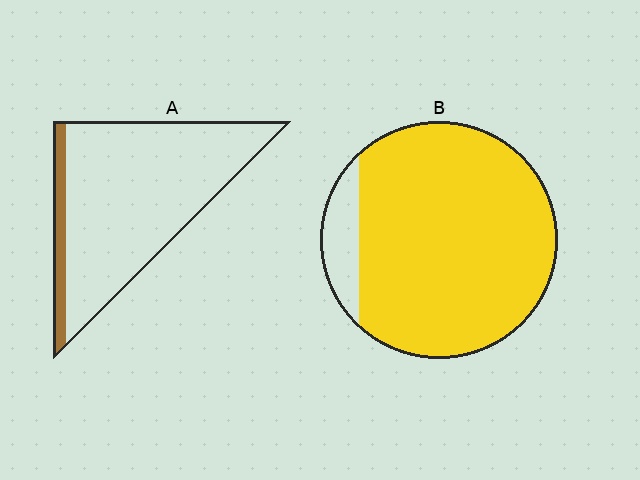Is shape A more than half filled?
No.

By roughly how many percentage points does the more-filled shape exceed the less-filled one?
By roughly 80 percentage points (B over A).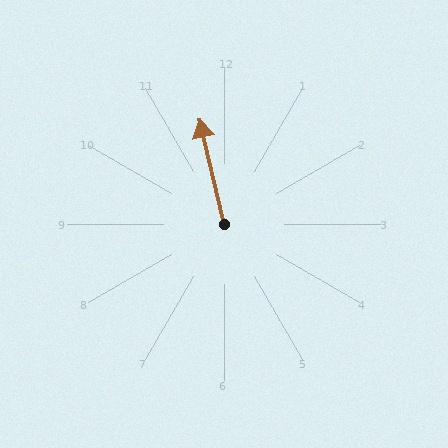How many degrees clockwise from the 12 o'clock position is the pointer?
Approximately 347 degrees.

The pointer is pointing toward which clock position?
Roughly 12 o'clock.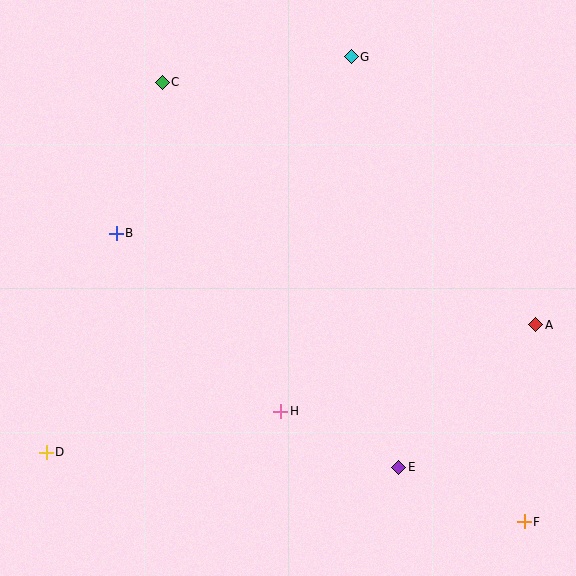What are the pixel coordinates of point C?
Point C is at (162, 82).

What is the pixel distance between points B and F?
The distance between B and F is 499 pixels.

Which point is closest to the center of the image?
Point H at (281, 411) is closest to the center.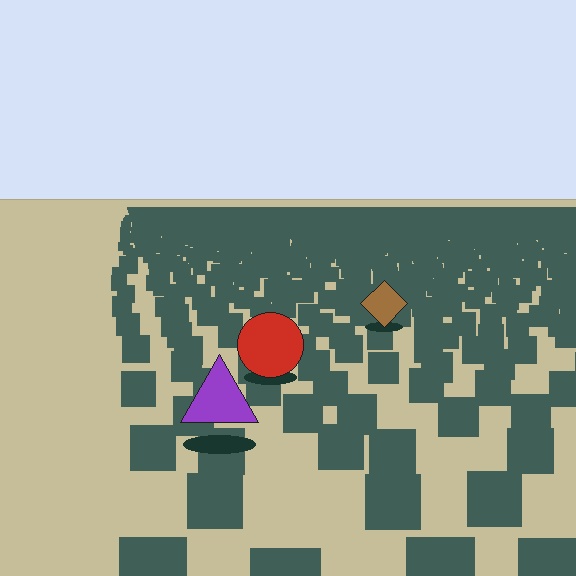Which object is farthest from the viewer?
The brown diamond is farthest from the viewer. It appears smaller and the ground texture around it is denser.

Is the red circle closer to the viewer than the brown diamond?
Yes. The red circle is closer — you can tell from the texture gradient: the ground texture is coarser near it.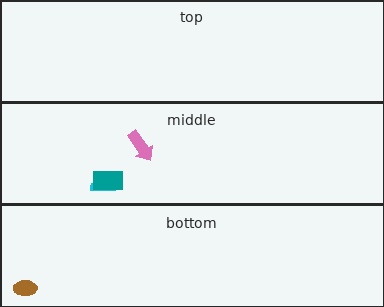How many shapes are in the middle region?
3.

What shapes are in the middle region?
The pink arrow, the cyan semicircle, the teal rectangle.